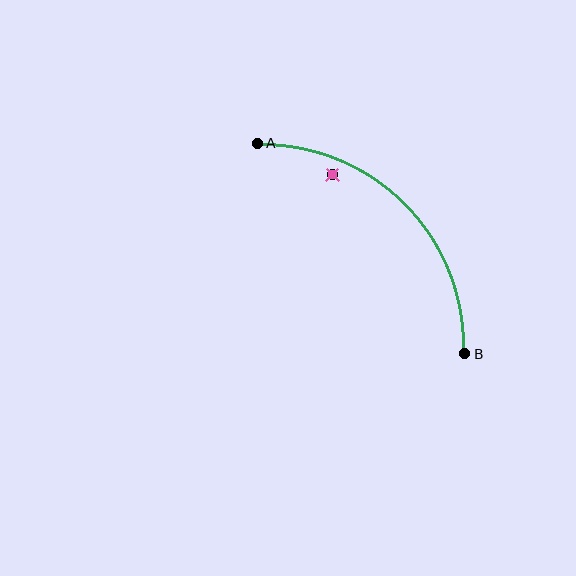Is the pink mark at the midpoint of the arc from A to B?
No — the pink mark does not lie on the arc at all. It sits slightly inside the curve.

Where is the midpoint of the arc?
The arc midpoint is the point on the curve farthest from the straight line joining A and B. It sits above and to the right of that line.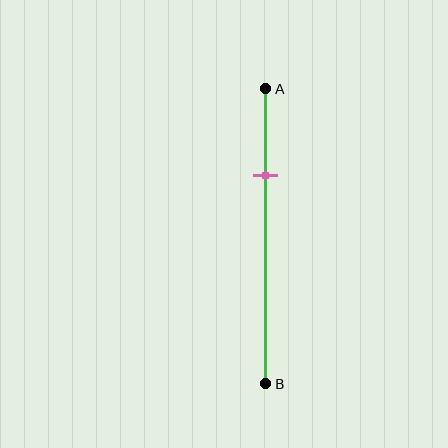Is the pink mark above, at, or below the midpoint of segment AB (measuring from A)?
The pink mark is above the midpoint of segment AB.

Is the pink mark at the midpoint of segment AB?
No, the mark is at about 30% from A, not at the 50% midpoint.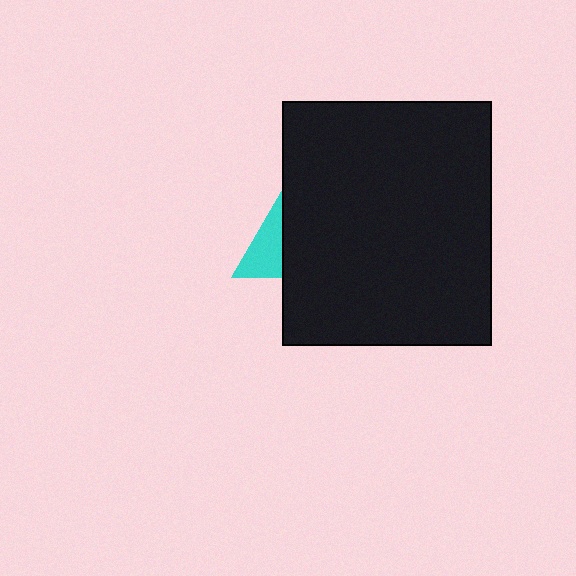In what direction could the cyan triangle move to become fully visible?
The cyan triangle could move left. That would shift it out from behind the black rectangle entirely.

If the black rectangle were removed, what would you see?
You would see the complete cyan triangle.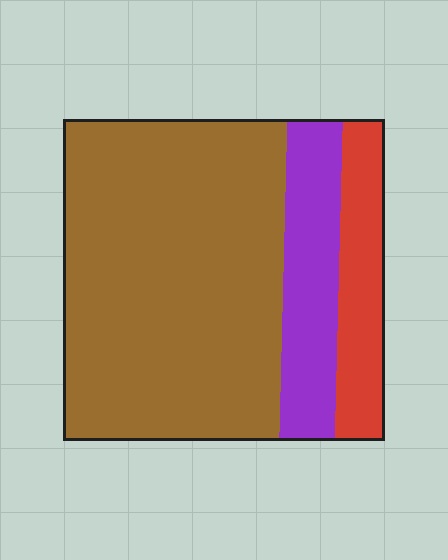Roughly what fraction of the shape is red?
Red takes up about one eighth (1/8) of the shape.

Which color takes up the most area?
Brown, at roughly 70%.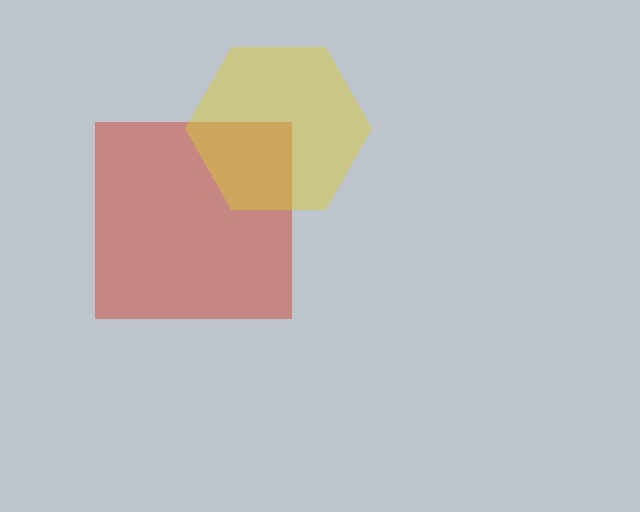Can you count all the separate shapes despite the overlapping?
Yes, there are 2 separate shapes.